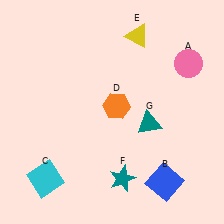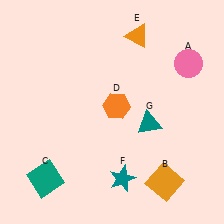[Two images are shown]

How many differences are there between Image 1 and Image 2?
There are 3 differences between the two images.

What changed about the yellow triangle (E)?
In Image 1, E is yellow. In Image 2, it changed to orange.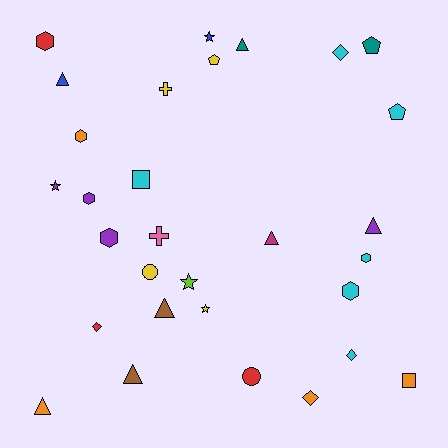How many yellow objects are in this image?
There are 4 yellow objects.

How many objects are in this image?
There are 30 objects.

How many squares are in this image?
There are 2 squares.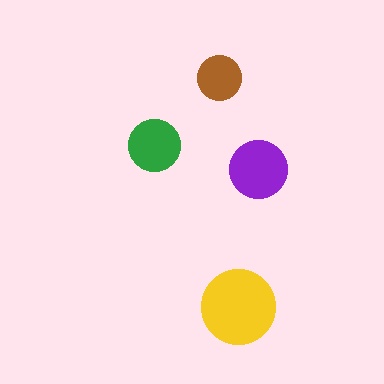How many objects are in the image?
There are 4 objects in the image.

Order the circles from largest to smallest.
the yellow one, the purple one, the green one, the brown one.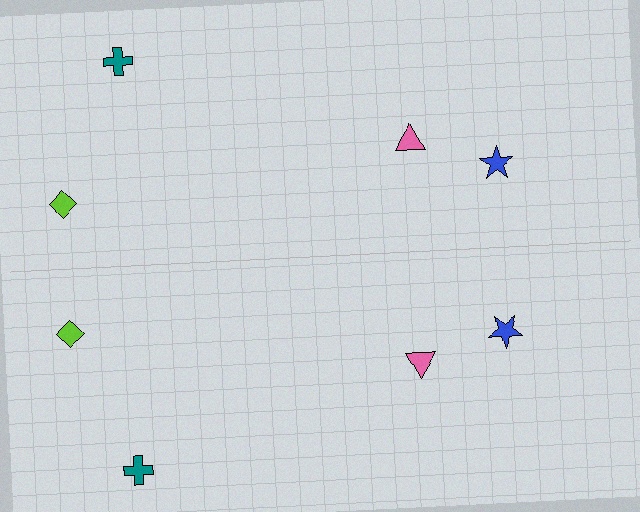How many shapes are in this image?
There are 8 shapes in this image.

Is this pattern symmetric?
Yes, this pattern has bilateral (reflection) symmetry.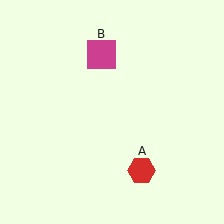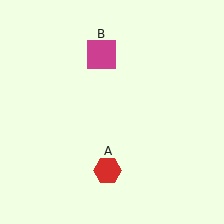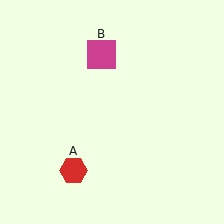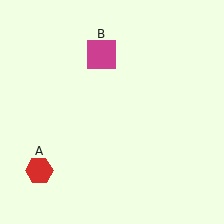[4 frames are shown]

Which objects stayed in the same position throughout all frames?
Magenta square (object B) remained stationary.